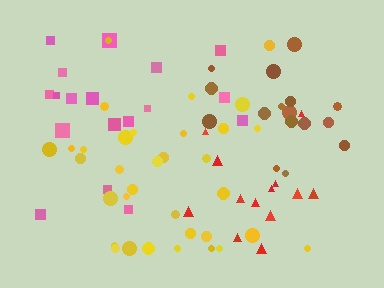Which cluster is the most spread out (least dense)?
Pink.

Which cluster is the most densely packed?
Brown.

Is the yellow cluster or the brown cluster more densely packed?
Brown.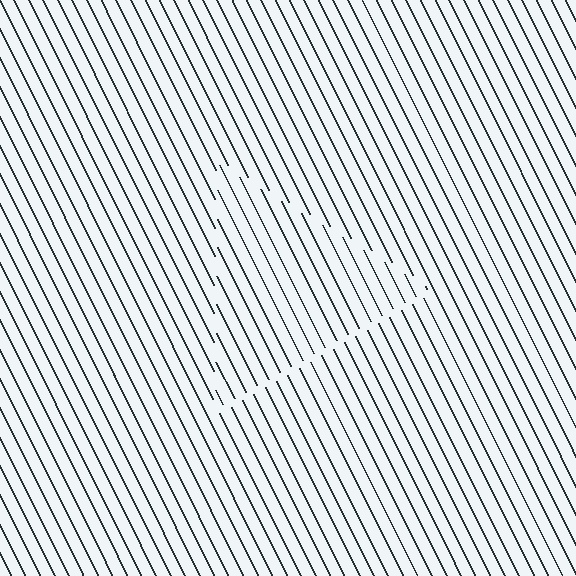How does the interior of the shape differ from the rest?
The interior of the shape contains the same grating, shifted by half a period — the contour is defined by the phase discontinuity where line-ends from the inner and outer gratings abut.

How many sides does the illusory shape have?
3 sides — the line-ends trace a triangle.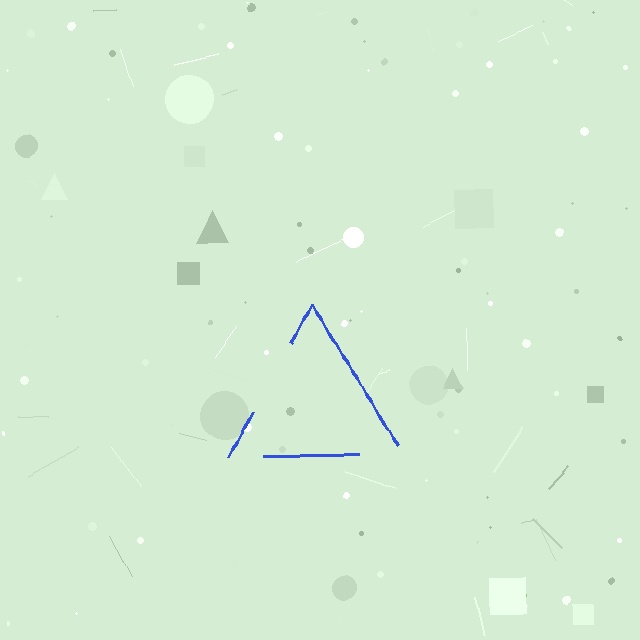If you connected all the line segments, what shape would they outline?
They would outline a triangle.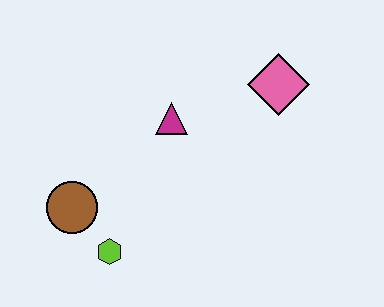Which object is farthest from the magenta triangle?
The lime hexagon is farthest from the magenta triangle.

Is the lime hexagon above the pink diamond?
No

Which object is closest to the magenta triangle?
The pink diamond is closest to the magenta triangle.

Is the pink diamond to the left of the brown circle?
No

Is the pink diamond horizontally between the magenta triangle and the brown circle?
No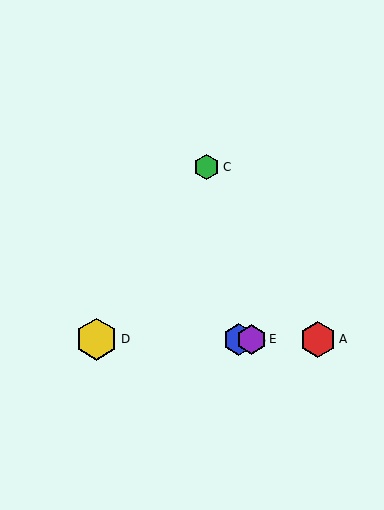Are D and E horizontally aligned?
Yes, both are at y≈339.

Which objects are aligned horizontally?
Objects A, B, D, E are aligned horizontally.